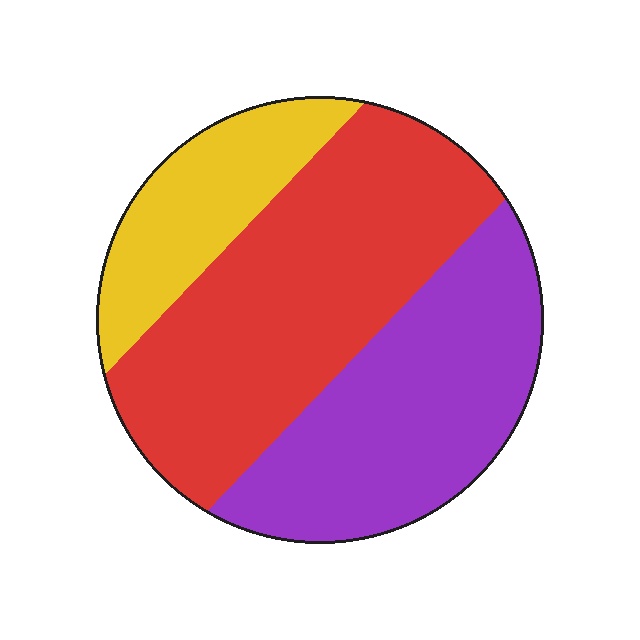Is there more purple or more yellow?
Purple.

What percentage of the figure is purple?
Purple takes up between a third and a half of the figure.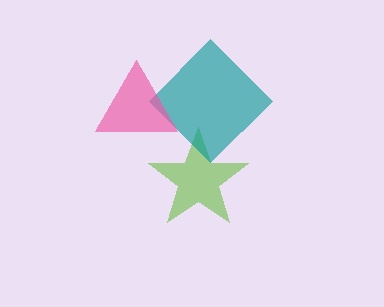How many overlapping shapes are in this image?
There are 3 overlapping shapes in the image.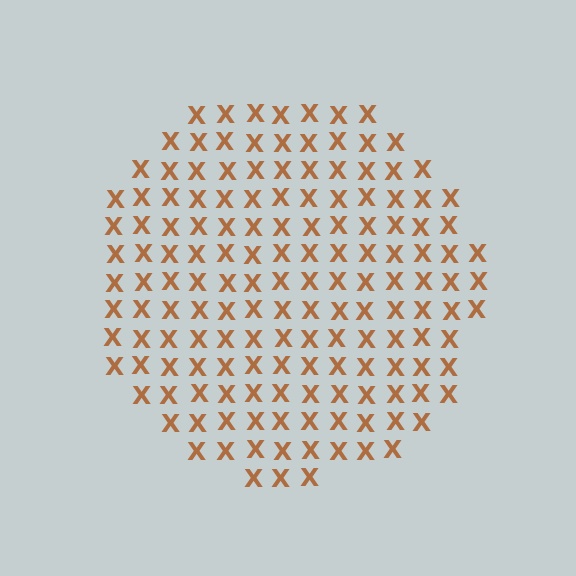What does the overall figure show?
The overall figure shows a circle.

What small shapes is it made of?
It is made of small letter X's.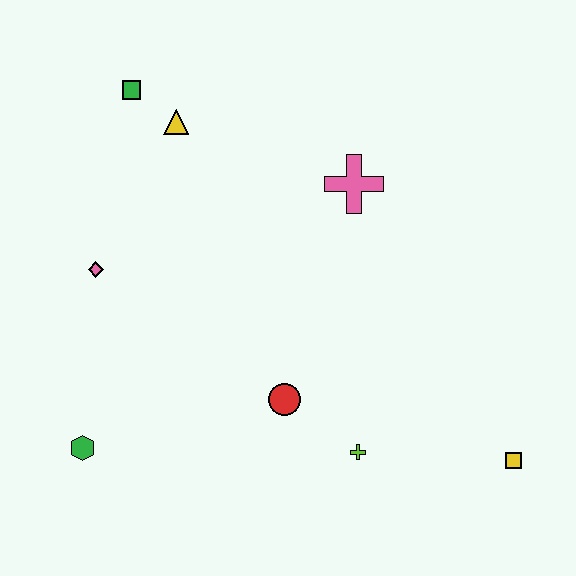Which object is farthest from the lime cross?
The green square is farthest from the lime cross.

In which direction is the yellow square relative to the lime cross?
The yellow square is to the right of the lime cross.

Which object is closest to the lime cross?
The red circle is closest to the lime cross.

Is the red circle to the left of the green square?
No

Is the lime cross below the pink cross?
Yes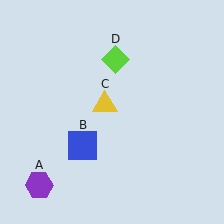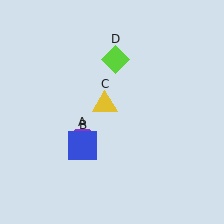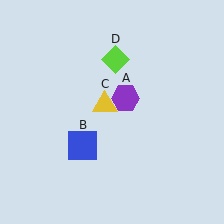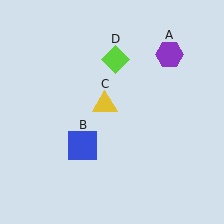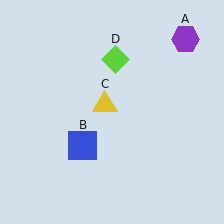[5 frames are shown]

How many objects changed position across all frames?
1 object changed position: purple hexagon (object A).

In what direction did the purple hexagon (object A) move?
The purple hexagon (object A) moved up and to the right.